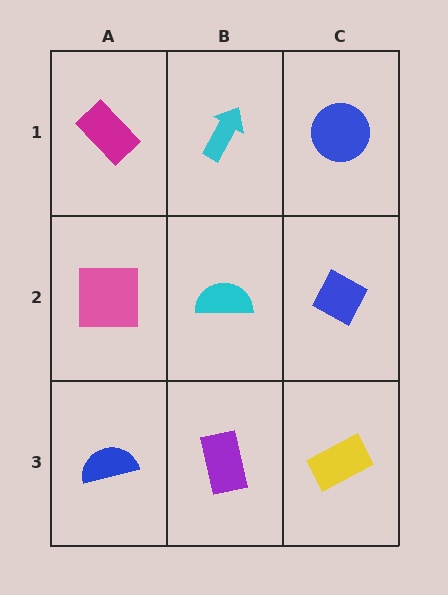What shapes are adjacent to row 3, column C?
A blue diamond (row 2, column C), a purple rectangle (row 3, column B).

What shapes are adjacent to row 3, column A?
A pink square (row 2, column A), a purple rectangle (row 3, column B).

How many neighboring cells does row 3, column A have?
2.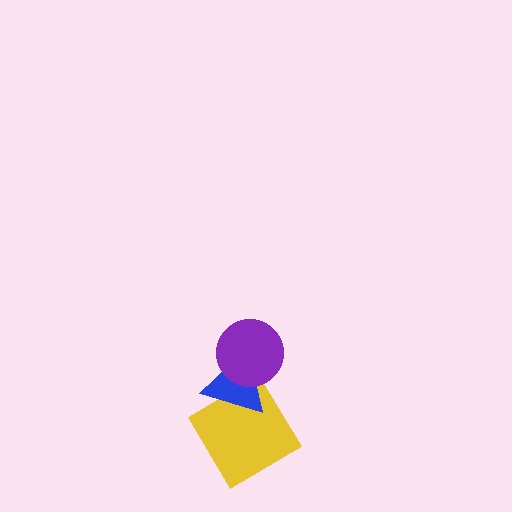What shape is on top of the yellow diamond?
The blue triangle is on top of the yellow diamond.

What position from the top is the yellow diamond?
The yellow diamond is 3rd from the top.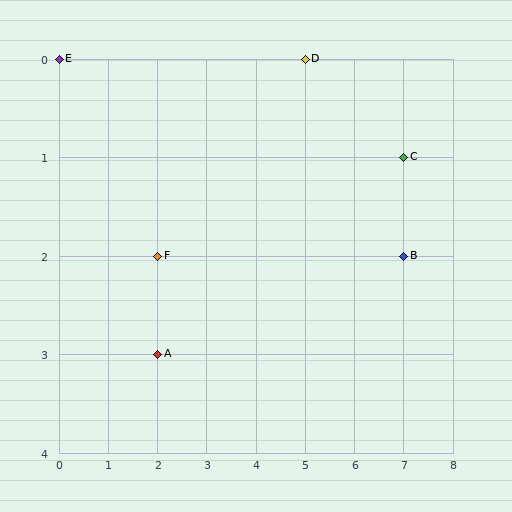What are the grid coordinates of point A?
Point A is at grid coordinates (2, 3).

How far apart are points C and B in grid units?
Points C and B are 1 row apart.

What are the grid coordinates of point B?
Point B is at grid coordinates (7, 2).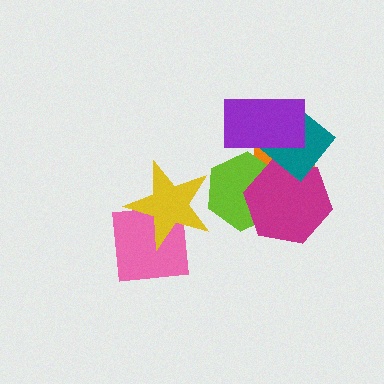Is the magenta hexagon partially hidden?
Yes, it is partially covered by another shape.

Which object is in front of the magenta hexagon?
The teal diamond is in front of the magenta hexagon.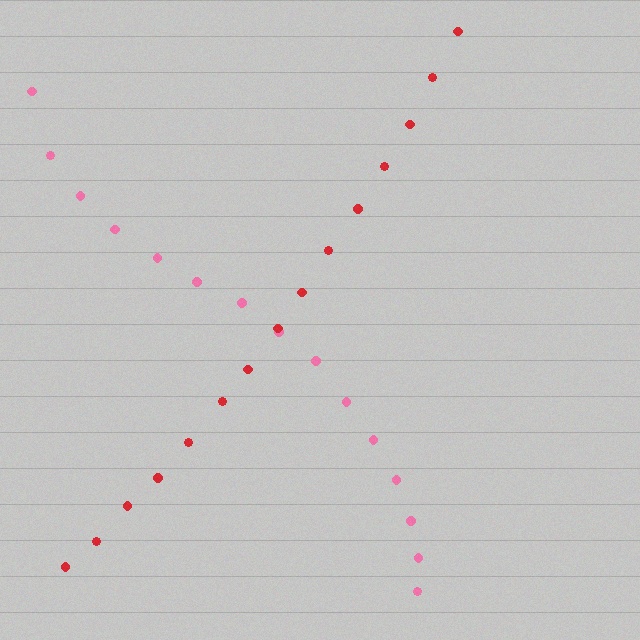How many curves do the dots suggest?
There are 2 distinct paths.